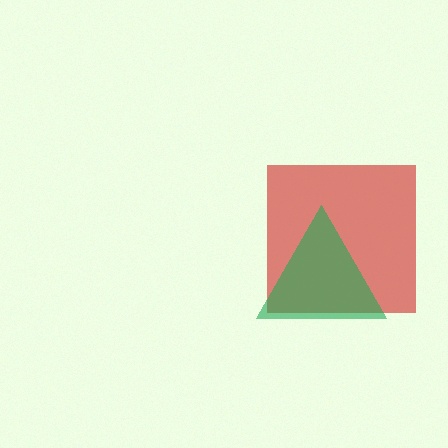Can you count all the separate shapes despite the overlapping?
Yes, there are 2 separate shapes.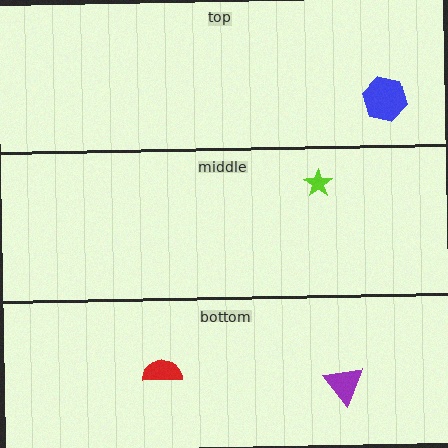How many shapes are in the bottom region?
2.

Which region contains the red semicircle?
The bottom region.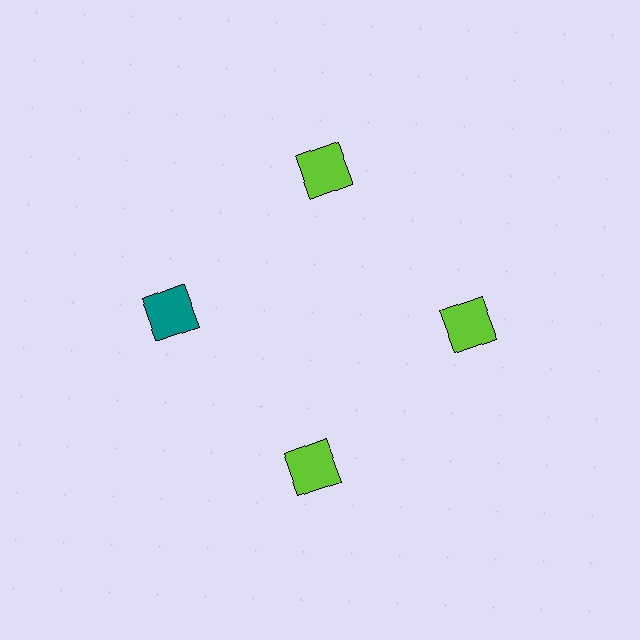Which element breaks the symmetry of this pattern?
The teal square at roughly the 9 o'clock position breaks the symmetry. All other shapes are lime squares.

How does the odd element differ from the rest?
It has a different color: teal instead of lime.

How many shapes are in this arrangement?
There are 4 shapes arranged in a ring pattern.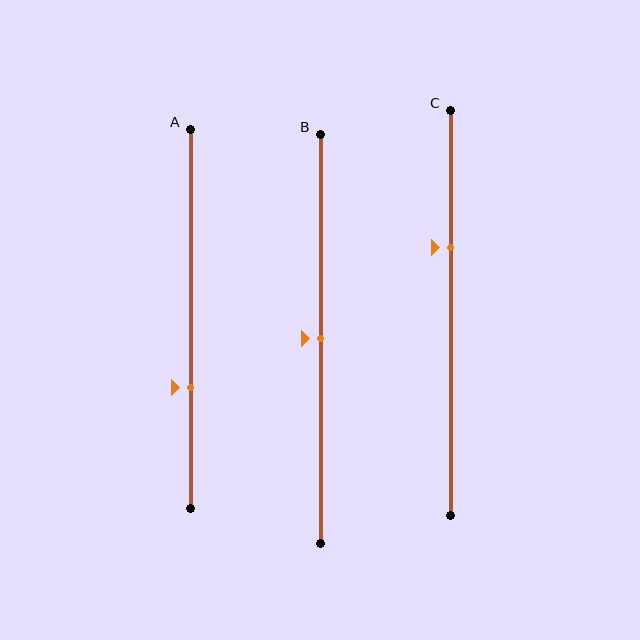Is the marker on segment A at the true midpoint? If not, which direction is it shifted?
No, the marker on segment A is shifted downward by about 18% of the segment length.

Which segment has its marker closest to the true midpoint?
Segment B has its marker closest to the true midpoint.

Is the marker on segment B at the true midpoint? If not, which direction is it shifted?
Yes, the marker on segment B is at the true midpoint.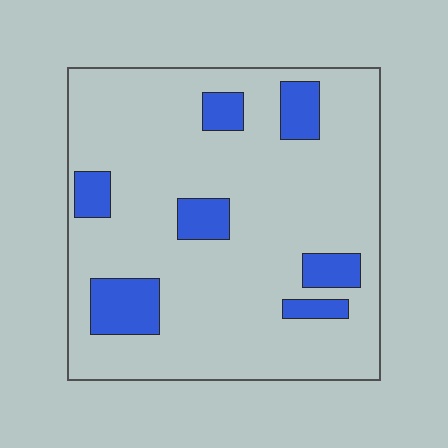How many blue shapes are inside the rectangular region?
7.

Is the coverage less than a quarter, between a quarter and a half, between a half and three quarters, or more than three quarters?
Less than a quarter.